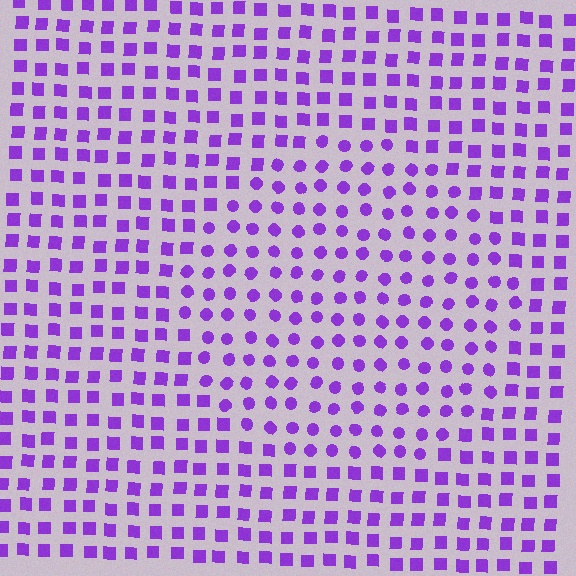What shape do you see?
I see a circle.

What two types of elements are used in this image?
The image uses circles inside the circle region and squares outside it.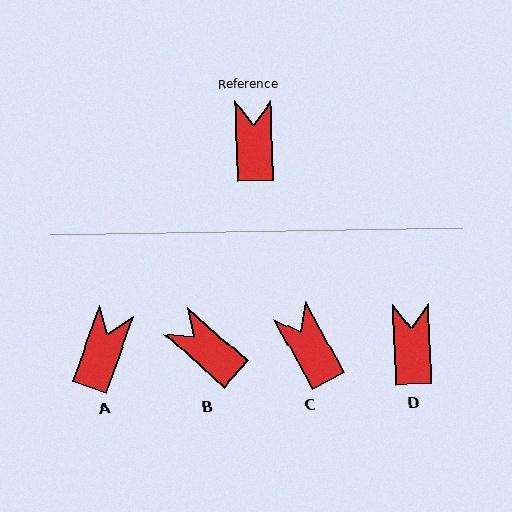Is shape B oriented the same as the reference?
No, it is off by about 47 degrees.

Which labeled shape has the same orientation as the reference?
D.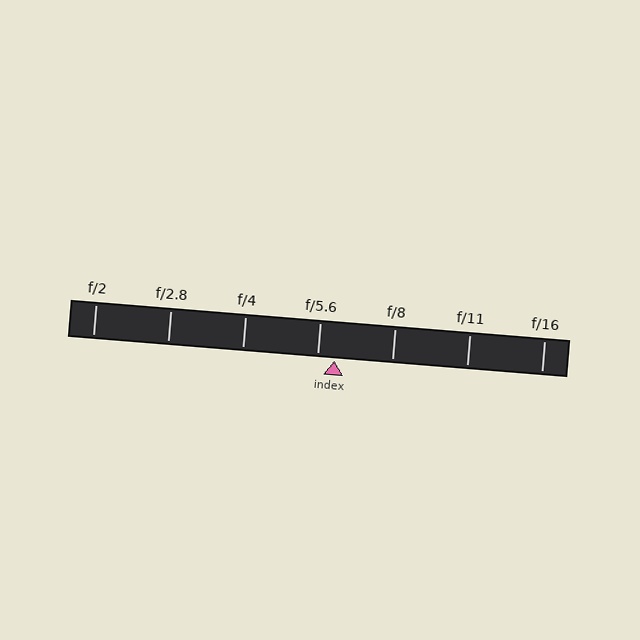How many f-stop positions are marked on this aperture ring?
There are 7 f-stop positions marked.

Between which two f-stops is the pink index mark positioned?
The index mark is between f/5.6 and f/8.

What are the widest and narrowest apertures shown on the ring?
The widest aperture shown is f/2 and the narrowest is f/16.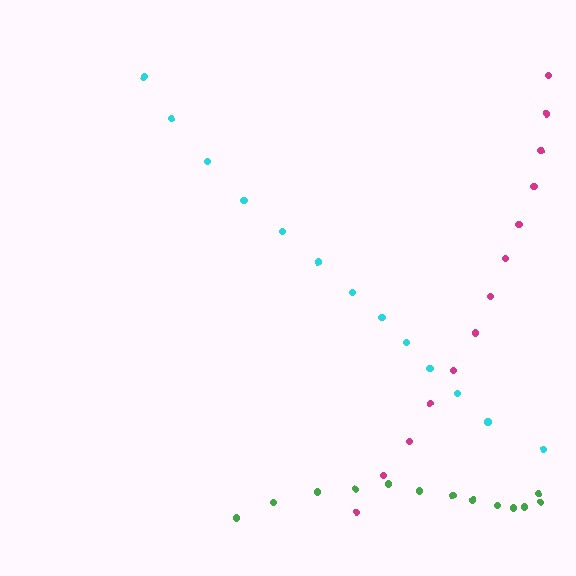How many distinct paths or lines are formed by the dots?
There are 3 distinct paths.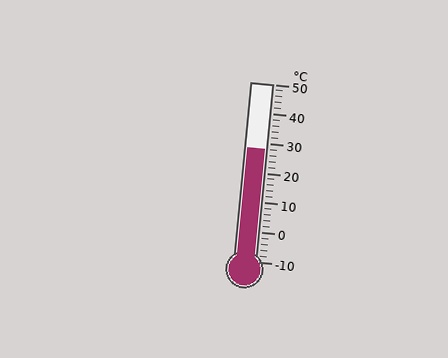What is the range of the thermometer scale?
The thermometer scale ranges from -10°C to 50°C.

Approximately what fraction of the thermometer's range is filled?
The thermometer is filled to approximately 65% of its range.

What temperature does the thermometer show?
The thermometer shows approximately 28°C.